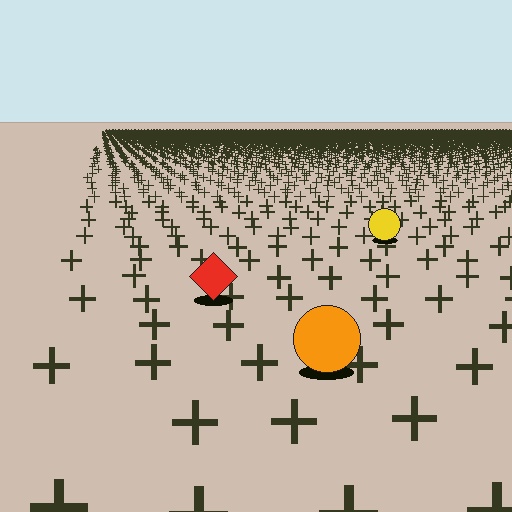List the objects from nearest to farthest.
From nearest to farthest: the orange circle, the red diamond, the yellow circle.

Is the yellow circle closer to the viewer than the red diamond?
No. The red diamond is closer — you can tell from the texture gradient: the ground texture is coarser near it.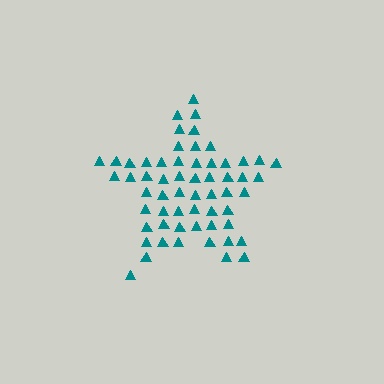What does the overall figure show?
The overall figure shows a star.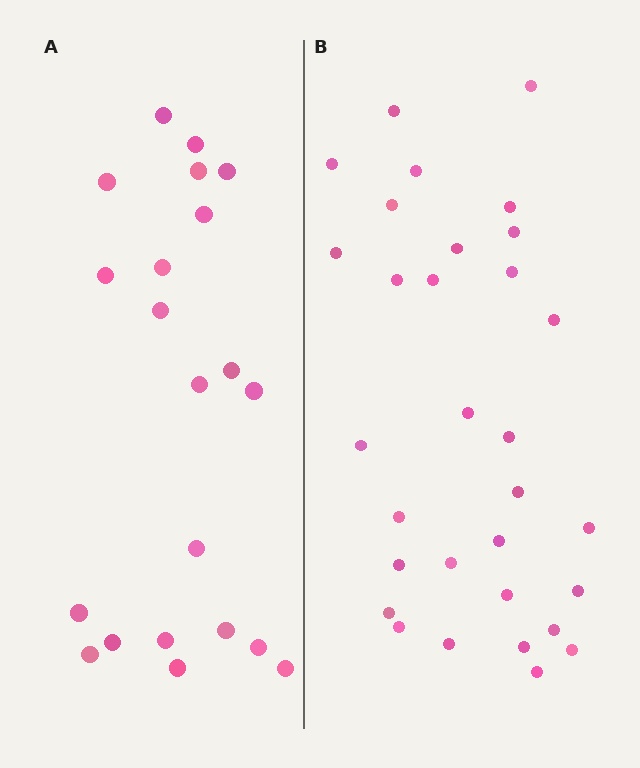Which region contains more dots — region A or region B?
Region B (the right region) has more dots.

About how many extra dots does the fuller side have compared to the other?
Region B has roughly 10 or so more dots than region A.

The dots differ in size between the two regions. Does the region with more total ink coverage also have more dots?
No. Region A has more total ink coverage because its dots are larger, but region B actually contains more individual dots. Total area can be misleading — the number of items is what matters here.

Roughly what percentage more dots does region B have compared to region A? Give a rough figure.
About 50% more.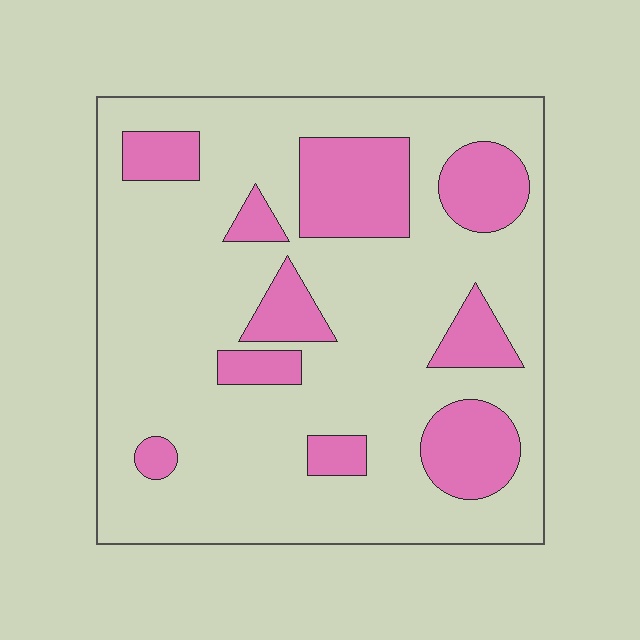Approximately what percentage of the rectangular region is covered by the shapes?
Approximately 25%.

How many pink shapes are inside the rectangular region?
10.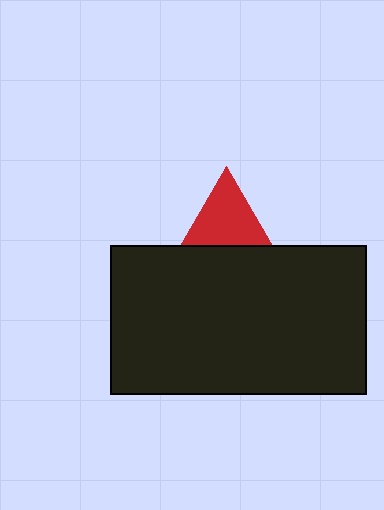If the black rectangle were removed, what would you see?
You would see the complete red triangle.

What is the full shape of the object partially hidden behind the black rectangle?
The partially hidden object is a red triangle.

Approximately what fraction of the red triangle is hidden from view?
Roughly 45% of the red triangle is hidden behind the black rectangle.